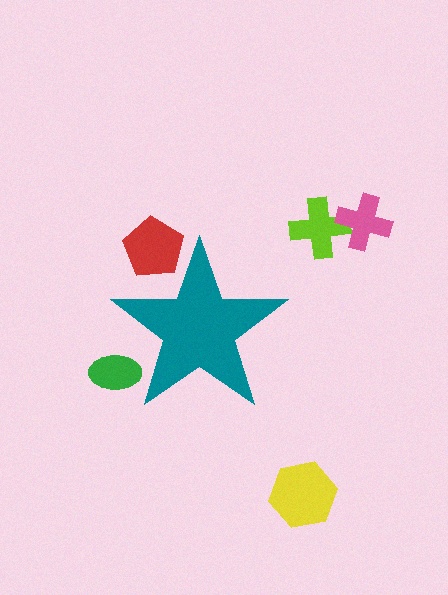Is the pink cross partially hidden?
No, the pink cross is fully visible.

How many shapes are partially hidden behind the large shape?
2 shapes are partially hidden.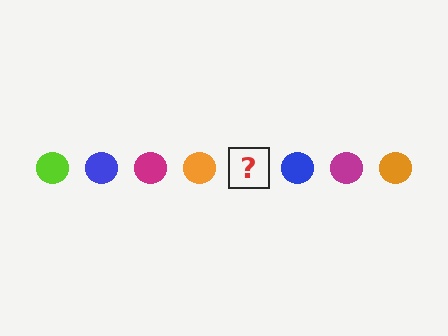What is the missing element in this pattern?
The missing element is a lime circle.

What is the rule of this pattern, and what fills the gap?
The rule is that the pattern cycles through lime, blue, magenta, orange circles. The gap should be filled with a lime circle.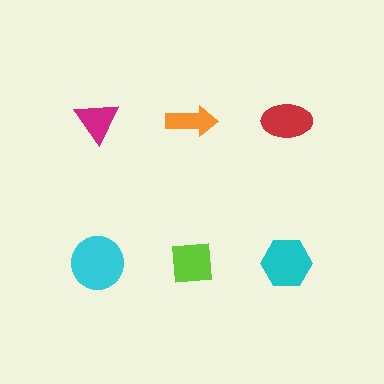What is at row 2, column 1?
A cyan circle.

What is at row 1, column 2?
An orange arrow.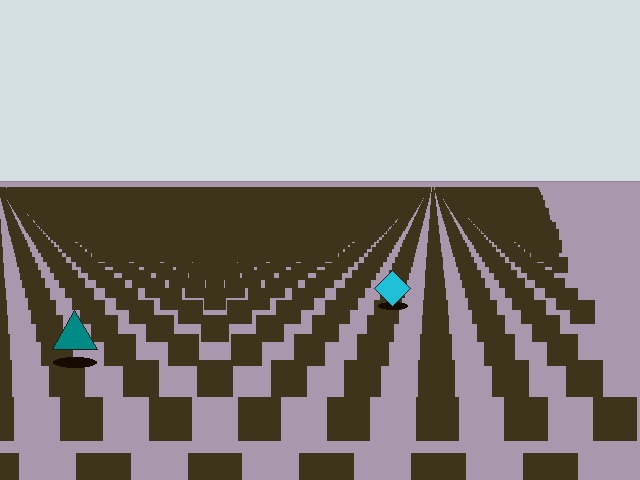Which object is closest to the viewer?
The teal triangle is closest. The texture marks near it are larger and more spread out.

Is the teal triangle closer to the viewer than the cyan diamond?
Yes. The teal triangle is closer — you can tell from the texture gradient: the ground texture is coarser near it.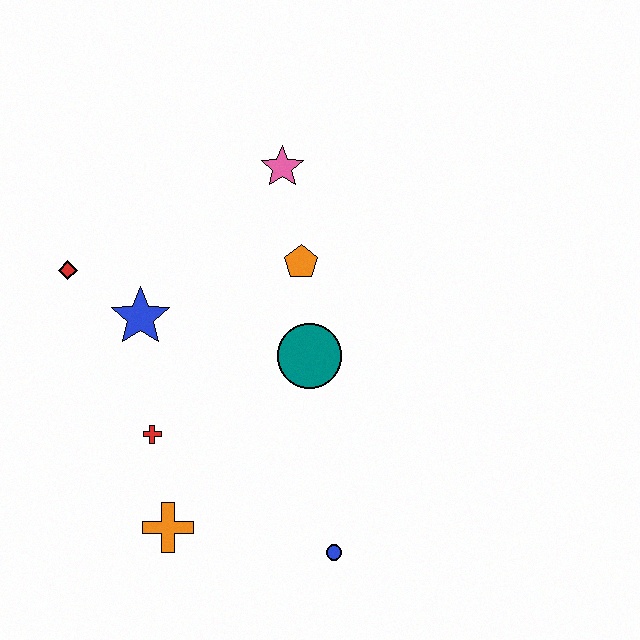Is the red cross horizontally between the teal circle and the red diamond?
Yes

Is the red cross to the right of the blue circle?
No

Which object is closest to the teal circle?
The orange pentagon is closest to the teal circle.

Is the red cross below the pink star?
Yes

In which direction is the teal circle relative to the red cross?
The teal circle is to the right of the red cross.